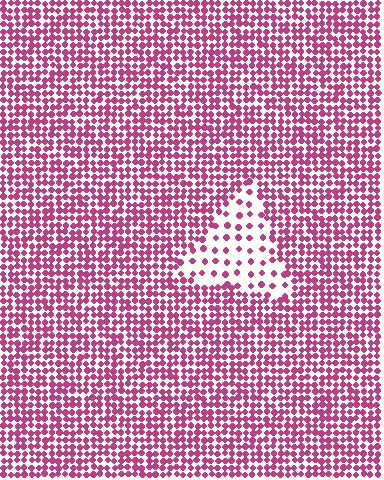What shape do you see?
I see a triangle.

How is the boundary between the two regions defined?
The boundary is defined by a change in element density (approximately 2.8x ratio). All elements are the same color, size, and shape.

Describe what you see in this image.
The image contains small magenta elements arranged at two different densities. A triangle-shaped region is visible where the elements are less densely packed than the surrounding area.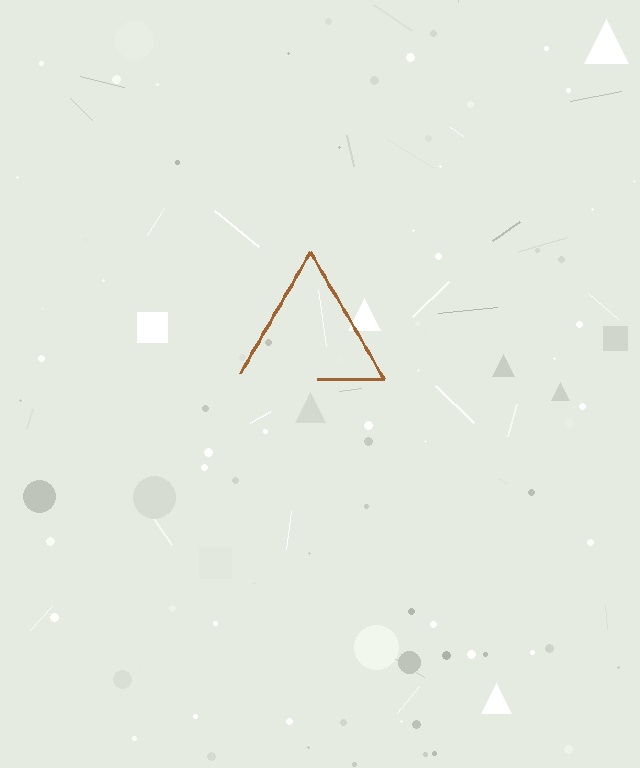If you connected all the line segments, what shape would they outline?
They would outline a triangle.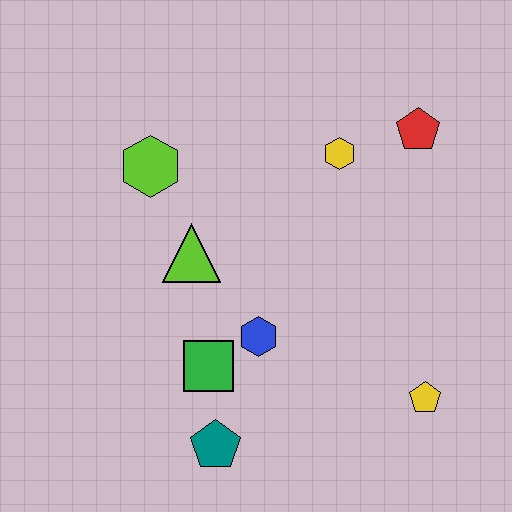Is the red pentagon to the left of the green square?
No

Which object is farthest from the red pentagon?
The teal pentagon is farthest from the red pentagon.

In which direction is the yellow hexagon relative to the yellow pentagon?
The yellow hexagon is above the yellow pentagon.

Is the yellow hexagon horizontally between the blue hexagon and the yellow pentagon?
Yes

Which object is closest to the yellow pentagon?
The blue hexagon is closest to the yellow pentagon.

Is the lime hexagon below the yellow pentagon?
No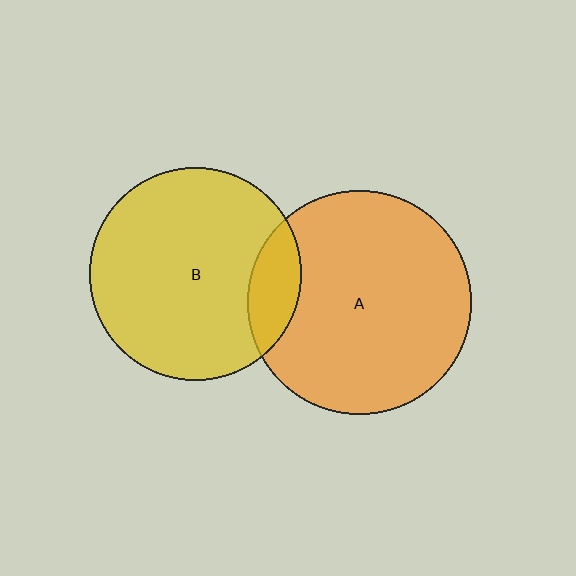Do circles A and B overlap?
Yes.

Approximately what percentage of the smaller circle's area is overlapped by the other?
Approximately 15%.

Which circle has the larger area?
Circle A (orange).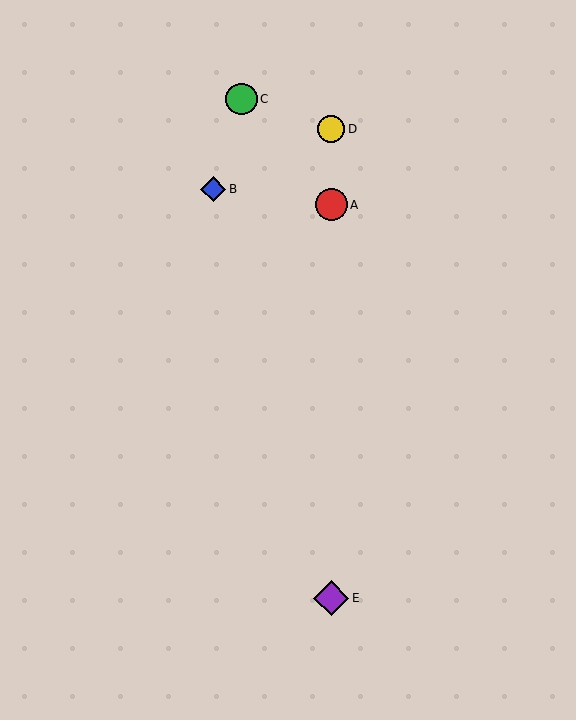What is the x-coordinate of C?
Object C is at x≈241.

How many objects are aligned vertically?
3 objects (A, D, E) are aligned vertically.